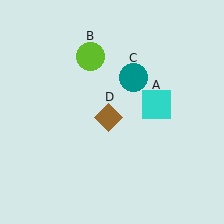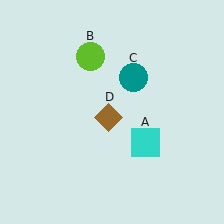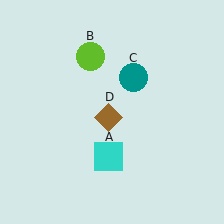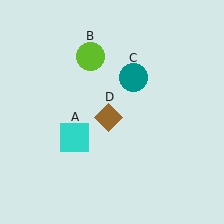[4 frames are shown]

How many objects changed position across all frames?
1 object changed position: cyan square (object A).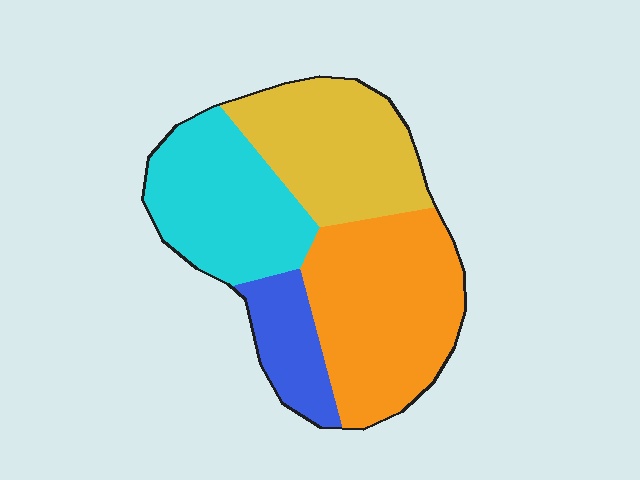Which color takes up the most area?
Orange, at roughly 35%.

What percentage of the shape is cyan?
Cyan takes up between a quarter and a half of the shape.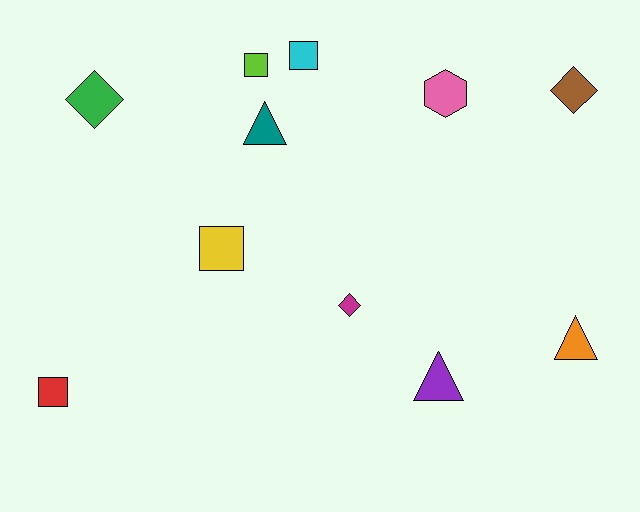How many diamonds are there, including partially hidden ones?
There are 3 diamonds.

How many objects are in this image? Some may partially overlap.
There are 11 objects.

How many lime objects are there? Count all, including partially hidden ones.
There is 1 lime object.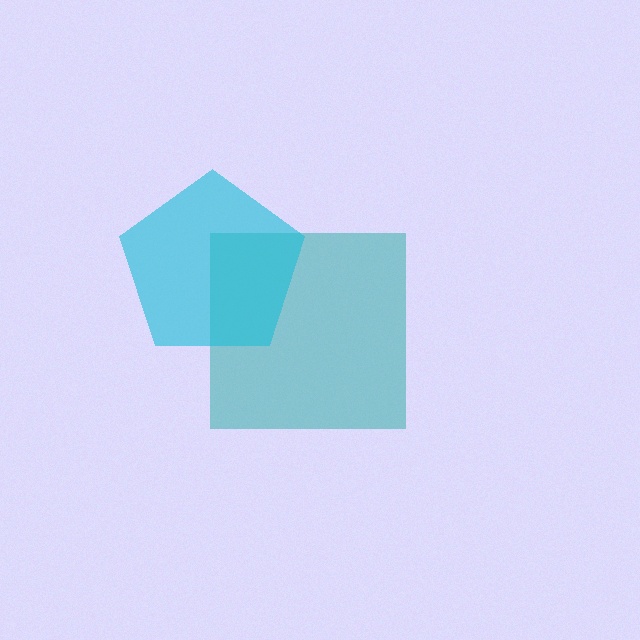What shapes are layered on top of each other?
The layered shapes are: a teal square, a cyan pentagon.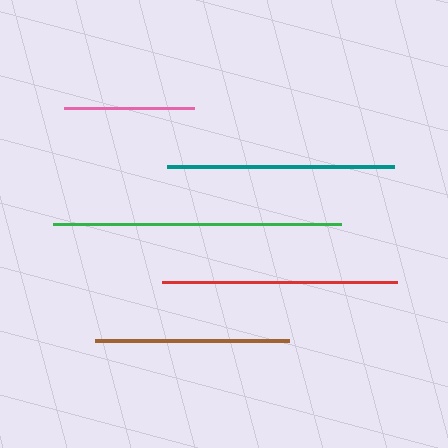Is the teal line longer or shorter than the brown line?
The teal line is longer than the brown line.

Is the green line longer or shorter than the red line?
The green line is longer than the red line.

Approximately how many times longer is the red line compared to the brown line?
The red line is approximately 1.2 times the length of the brown line.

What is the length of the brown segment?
The brown segment is approximately 194 pixels long.